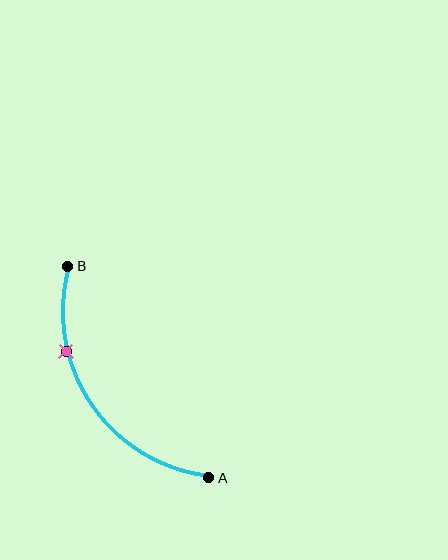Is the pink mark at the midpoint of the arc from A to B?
No. The pink mark lies on the arc but is closer to endpoint B. The arc midpoint would be at the point on the curve equidistant along the arc from both A and B.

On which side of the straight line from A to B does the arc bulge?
The arc bulges below and to the left of the straight line connecting A and B.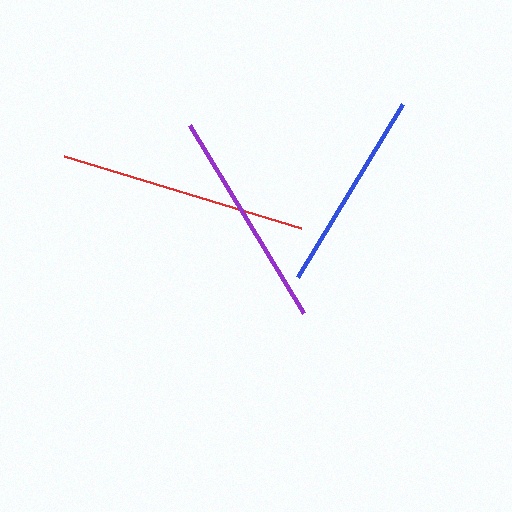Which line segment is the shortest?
The blue line is the shortest at approximately 202 pixels.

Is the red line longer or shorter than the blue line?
The red line is longer than the blue line.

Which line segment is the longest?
The red line is the longest at approximately 247 pixels.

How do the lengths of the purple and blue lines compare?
The purple and blue lines are approximately the same length.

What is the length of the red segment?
The red segment is approximately 247 pixels long.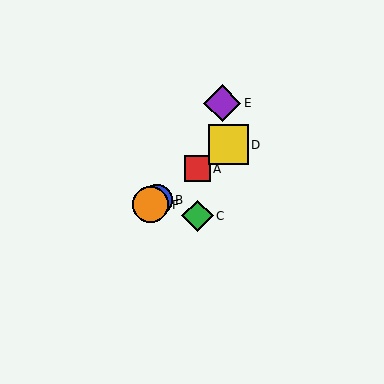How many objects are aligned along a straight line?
4 objects (A, B, D, F) are aligned along a straight line.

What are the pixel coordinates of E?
Object E is at (222, 103).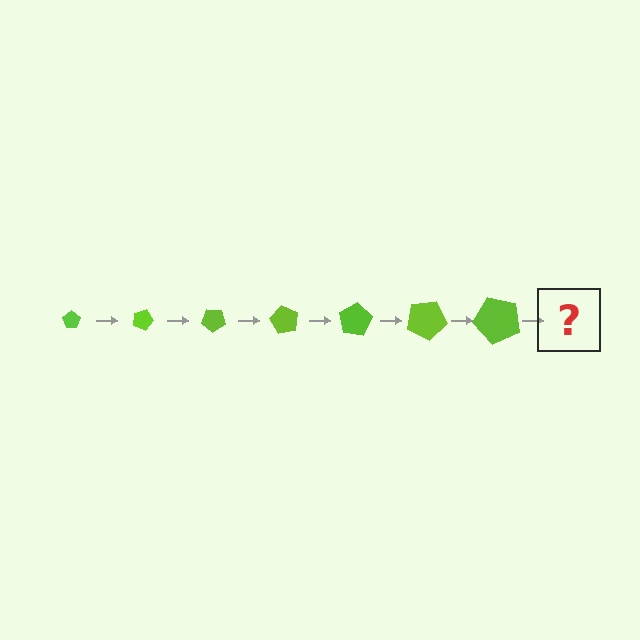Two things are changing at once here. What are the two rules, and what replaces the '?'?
The two rules are that the pentagon grows larger each step and it rotates 20 degrees each step. The '?' should be a pentagon, larger than the previous one and rotated 140 degrees from the start.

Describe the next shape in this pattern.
It should be a pentagon, larger than the previous one and rotated 140 degrees from the start.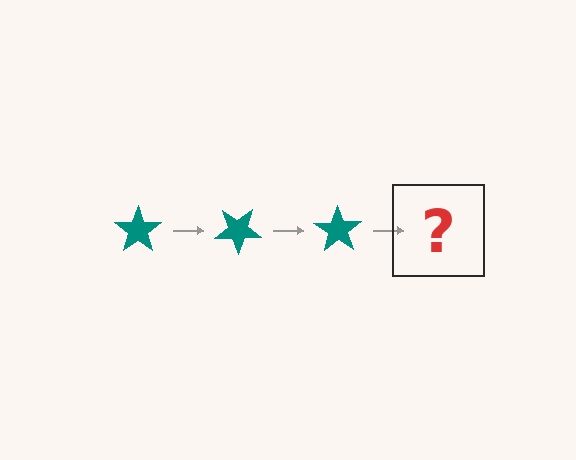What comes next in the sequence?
The next element should be a teal star rotated 105 degrees.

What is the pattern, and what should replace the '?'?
The pattern is that the star rotates 35 degrees each step. The '?' should be a teal star rotated 105 degrees.